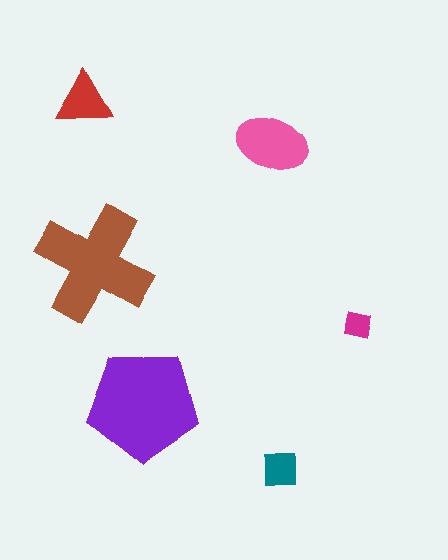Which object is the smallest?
The magenta square.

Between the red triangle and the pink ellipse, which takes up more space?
The pink ellipse.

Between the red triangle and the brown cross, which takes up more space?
The brown cross.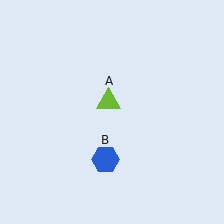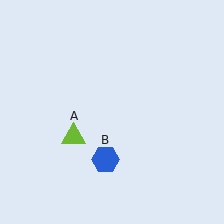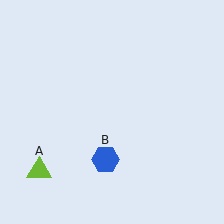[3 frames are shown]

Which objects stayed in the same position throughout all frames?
Blue hexagon (object B) remained stationary.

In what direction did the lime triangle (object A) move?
The lime triangle (object A) moved down and to the left.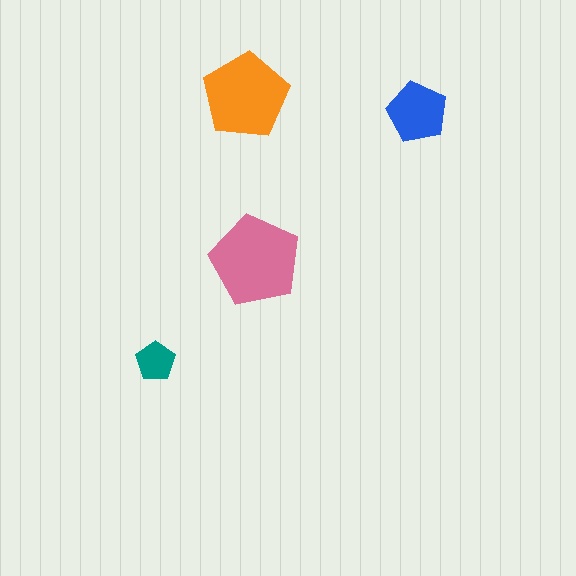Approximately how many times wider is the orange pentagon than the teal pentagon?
About 2 times wider.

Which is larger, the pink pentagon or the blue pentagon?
The pink one.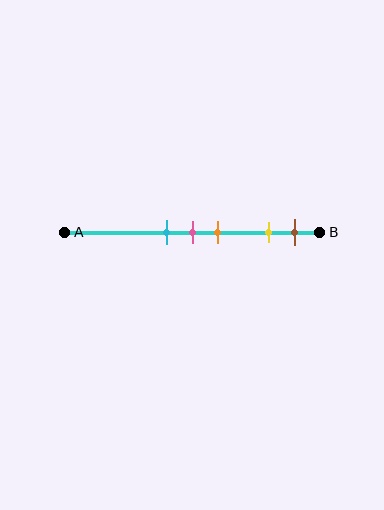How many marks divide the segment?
There are 5 marks dividing the segment.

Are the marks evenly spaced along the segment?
No, the marks are not evenly spaced.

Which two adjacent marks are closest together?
The cyan and pink marks are the closest adjacent pair.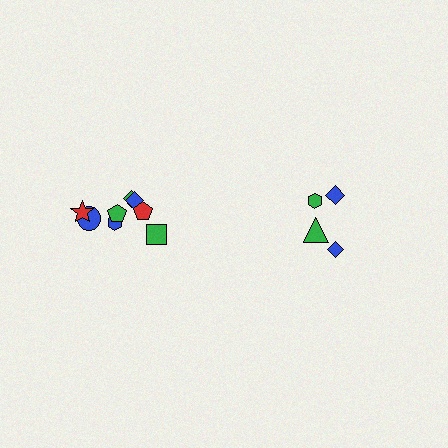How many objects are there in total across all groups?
There are 12 objects.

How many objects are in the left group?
There are 8 objects.